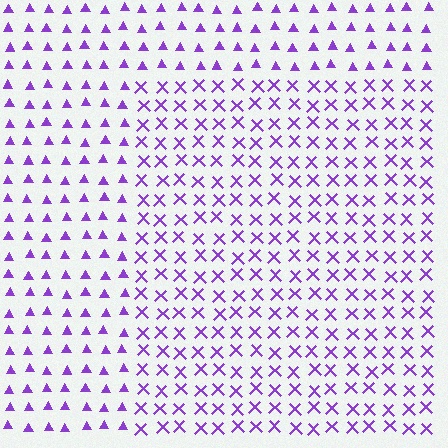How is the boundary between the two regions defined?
The boundary is defined by a change in element shape: X marks inside vs. triangles outside. All elements share the same color and spacing.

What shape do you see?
I see a rectangle.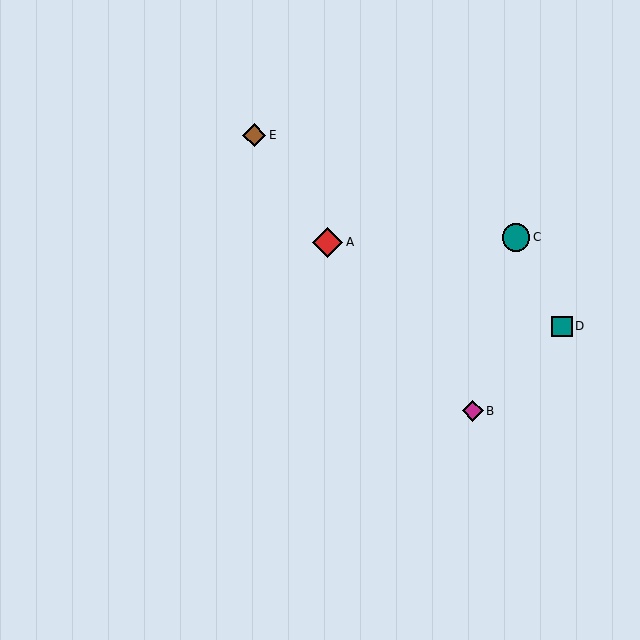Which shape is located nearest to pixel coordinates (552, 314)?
The teal square (labeled D) at (562, 326) is nearest to that location.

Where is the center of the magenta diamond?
The center of the magenta diamond is at (473, 411).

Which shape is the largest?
The red diamond (labeled A) is the largest.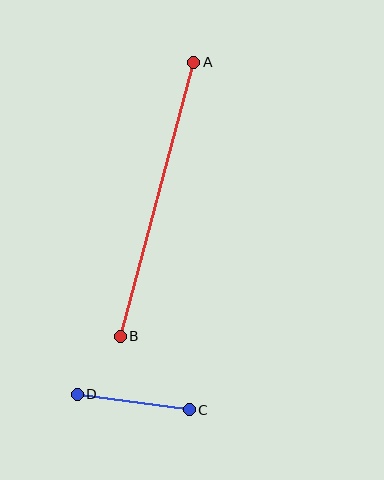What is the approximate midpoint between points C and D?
The midpoint is at approximately (133, 402) pixels.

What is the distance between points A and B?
The distance is approximately 284 pixels.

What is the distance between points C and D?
The distance is approximately 113 pixels.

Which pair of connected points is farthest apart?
Points A and B are farthest apart.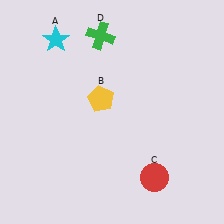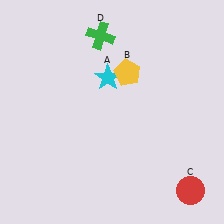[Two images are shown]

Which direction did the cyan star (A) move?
The cyan star (A) moved right.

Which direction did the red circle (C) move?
The red circle (C) moved right.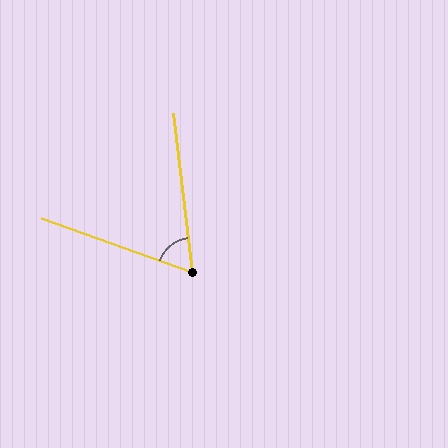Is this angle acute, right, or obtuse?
It is acute.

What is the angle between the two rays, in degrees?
Approximately 64 degrees.